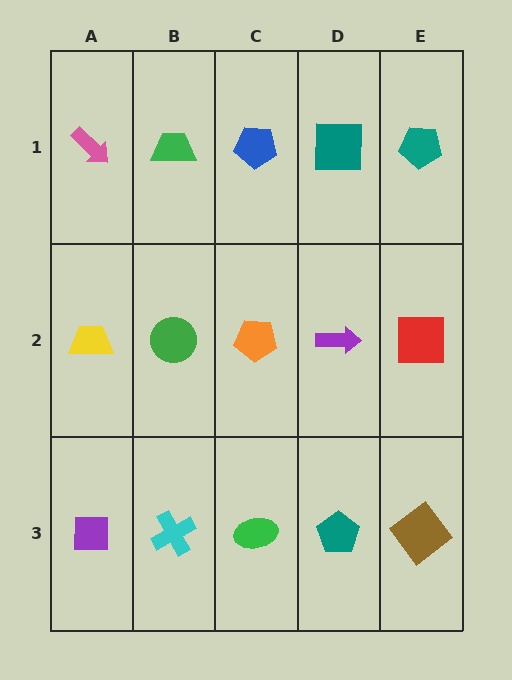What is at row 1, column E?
A teal pentagon.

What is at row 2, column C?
An orange pentagon.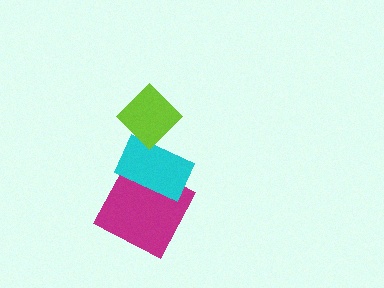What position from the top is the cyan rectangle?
The cyan rectangle is 2nd from the top.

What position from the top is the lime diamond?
The lime diamond is 1st from the top.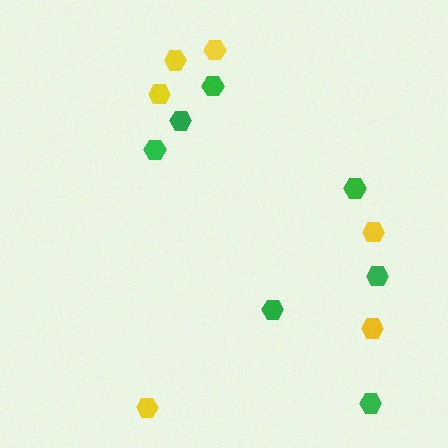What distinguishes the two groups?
There are 2 groups: one group of green hexagons (7) and one group of yellow hexagons (6).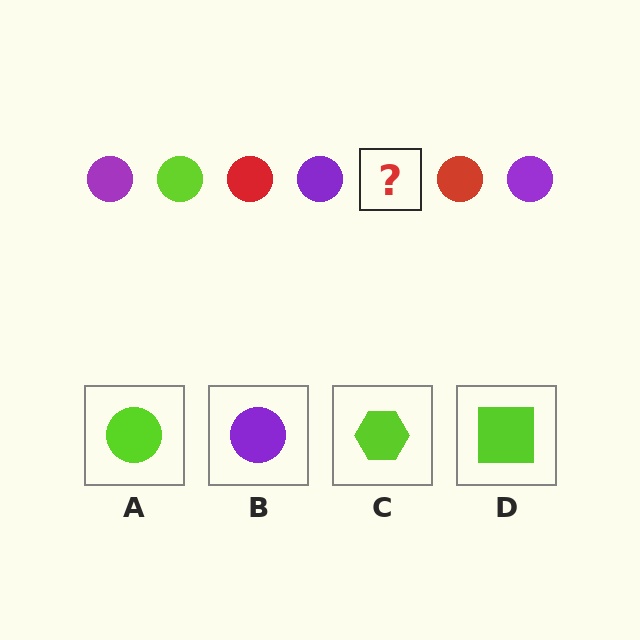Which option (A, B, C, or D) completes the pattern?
A.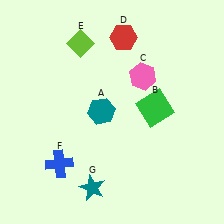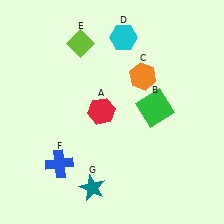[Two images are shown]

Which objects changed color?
A changed from teal to red. C changed from pink to orange. D changed from red to cyan.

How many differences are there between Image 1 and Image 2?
There are 3 differences between the two images.